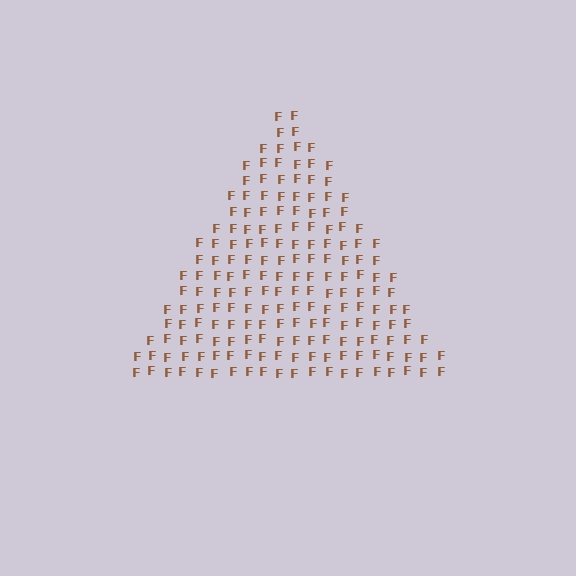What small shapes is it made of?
It is made of small letter F's.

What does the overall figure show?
The overall figure shows a triangle.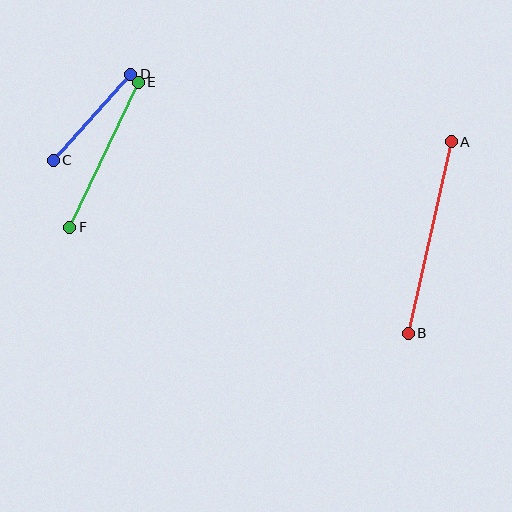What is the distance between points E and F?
The distance is approximately 160 pixels.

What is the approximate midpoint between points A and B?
The midpoint is at approximately (430, 237) pixels.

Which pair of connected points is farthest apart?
Points A and B are farthest apart.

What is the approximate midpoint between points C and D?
The midpoint is at approximately (92, 117) pixels.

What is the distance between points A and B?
The distance is approximately 196 pixels.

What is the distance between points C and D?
The distance is approximately 116 pixels.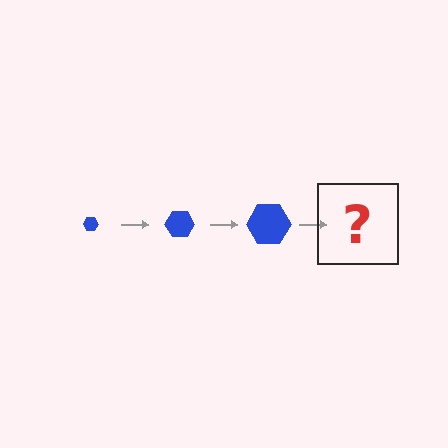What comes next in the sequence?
The next element should be a blue hexagon, larger than the previous one.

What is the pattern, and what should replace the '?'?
The pattern is that the hexagon gets progressively larger each step. The '?' should be a blue hexagon, larger than the previous one.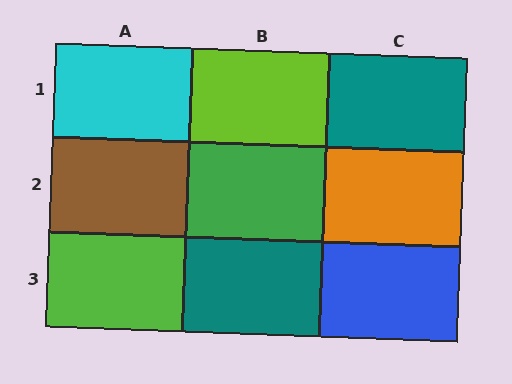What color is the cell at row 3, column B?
Teal.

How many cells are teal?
2 cells are teal.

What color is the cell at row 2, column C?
Orange.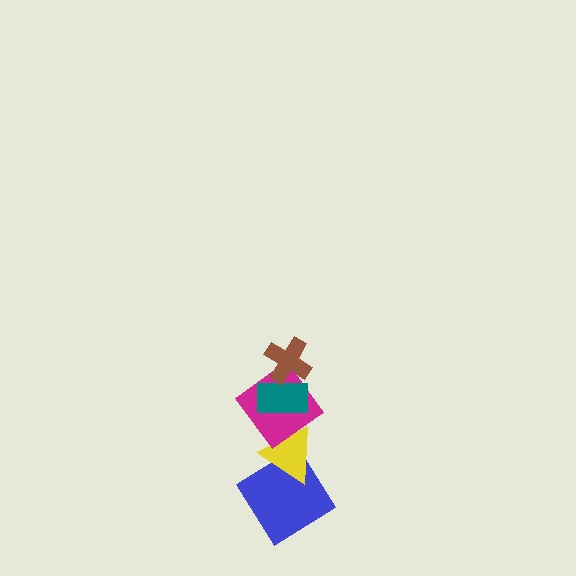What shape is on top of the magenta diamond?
The teal rectangle is on top of the magenta diamond.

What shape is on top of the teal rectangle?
The brown cross is on top of the teal rectangle.